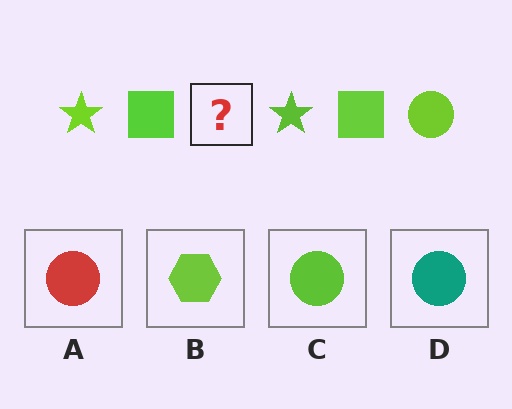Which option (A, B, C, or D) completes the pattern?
C.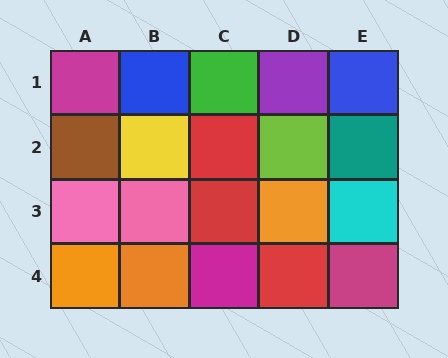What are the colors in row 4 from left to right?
Orange, orange, magenta, red, magenta.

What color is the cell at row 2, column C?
Red.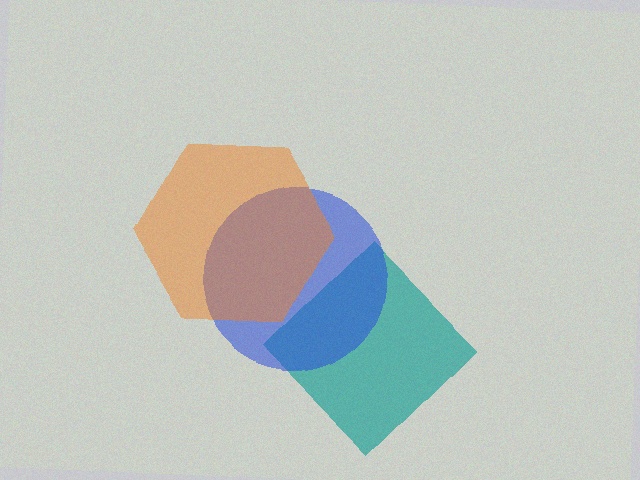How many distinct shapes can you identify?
There are 3 distinct shapes: a teal diamond, a blue circle, an orange hexagon.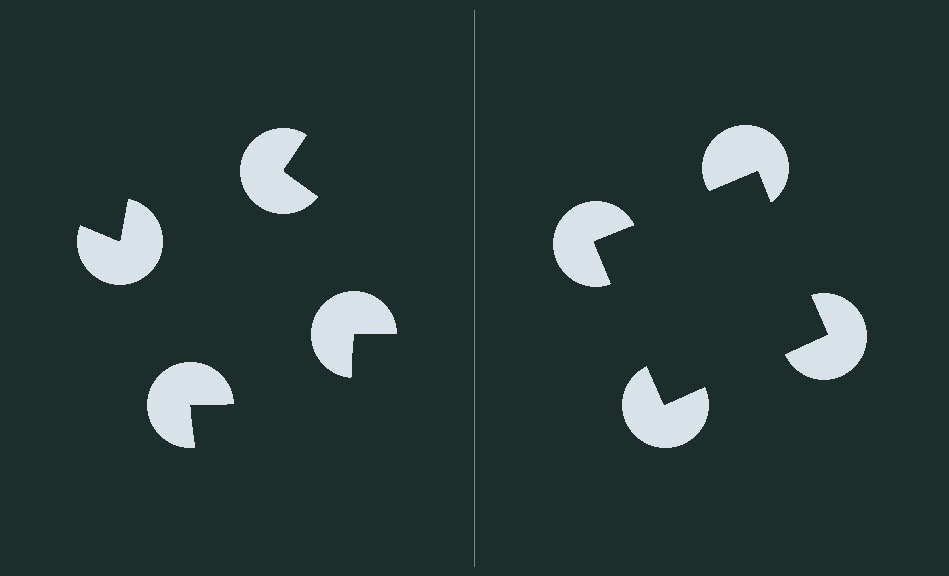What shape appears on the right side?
An illusory square.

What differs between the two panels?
The pac-man discs are positioned identically on both sides; only the wedge orientations differ. On the right they align to a square; on the left they are misaligned.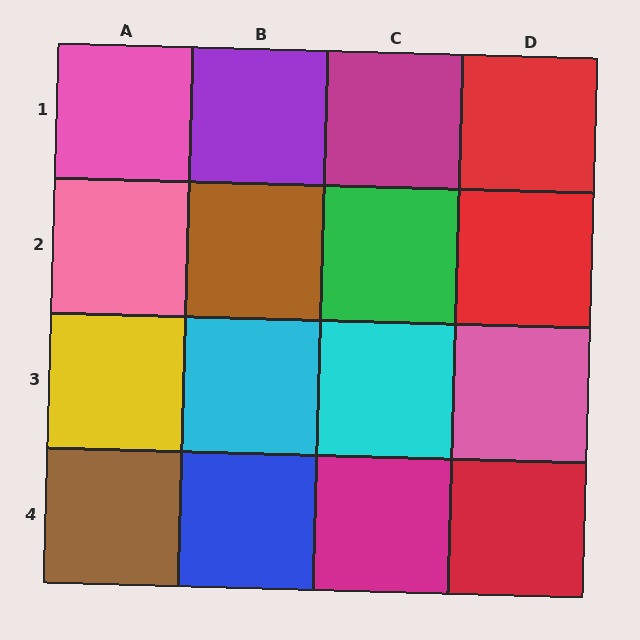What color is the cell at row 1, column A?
Pink.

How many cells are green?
1 cell is green.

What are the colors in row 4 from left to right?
Brown, blue, magenta, red.